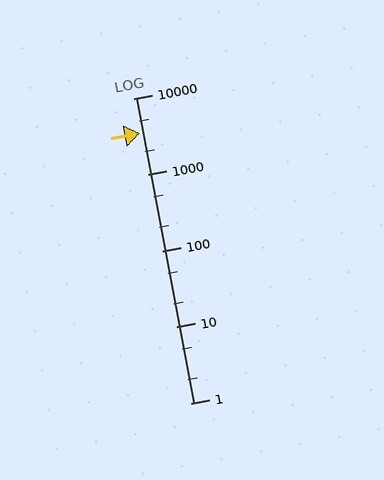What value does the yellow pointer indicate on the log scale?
The pointer indicates approximately 3500.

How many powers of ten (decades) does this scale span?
The scale spans 4 decades, from 1 to 10000.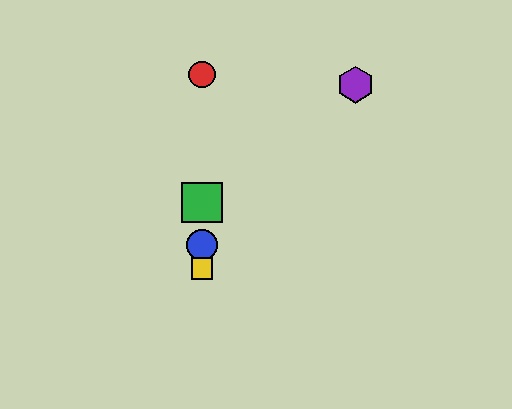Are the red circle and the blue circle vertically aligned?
Yes, both are at x≈202.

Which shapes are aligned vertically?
The red circle, the blue circle, the green square, the yellow square are aligned vertically.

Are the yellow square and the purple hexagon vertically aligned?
No, the yellow square is at x≈202 and the purple hexagon is at x≈355.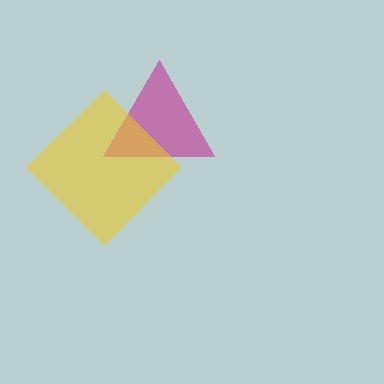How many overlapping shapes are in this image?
There are 2 overlapping shapes in the image.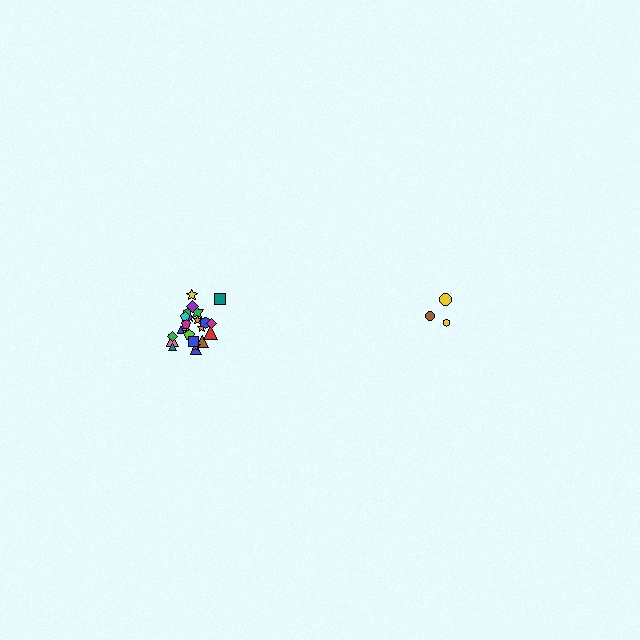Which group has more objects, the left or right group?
The left group.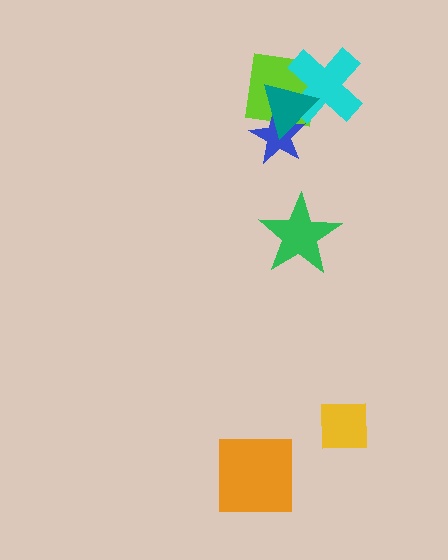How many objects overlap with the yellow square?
0 objects overlap with the yellow square.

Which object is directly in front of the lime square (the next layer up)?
The cyan cross is directly in front of the lime square.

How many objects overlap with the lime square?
3 objects overlap with the lime square.